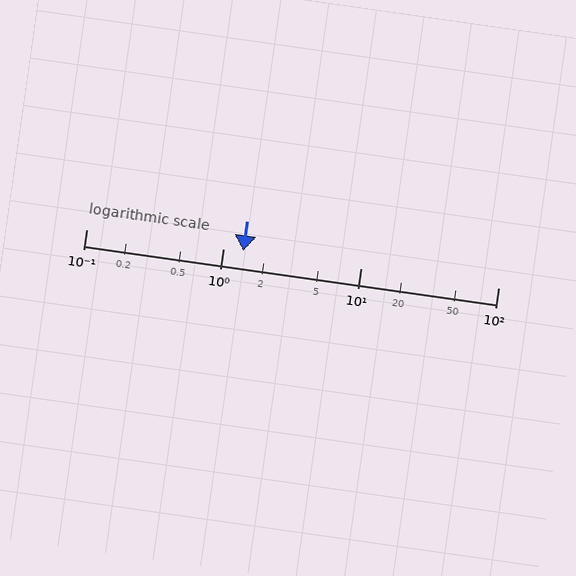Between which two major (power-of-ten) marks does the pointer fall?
The pointer is between 1 and 10.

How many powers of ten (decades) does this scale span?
The scale spans 3 decades, from 0.1 to 100.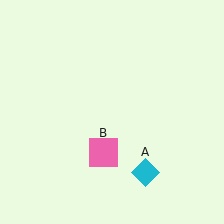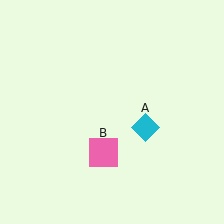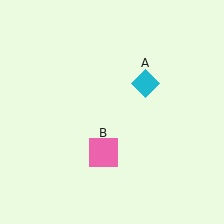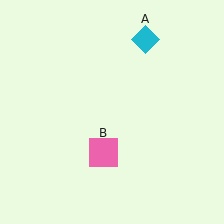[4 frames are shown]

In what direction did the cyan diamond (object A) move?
The cyan diamond (object A) moved up.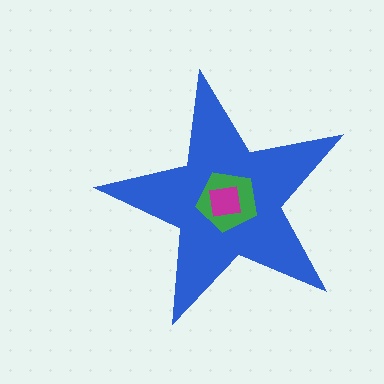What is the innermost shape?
The magenta square.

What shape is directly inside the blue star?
The green pentagon.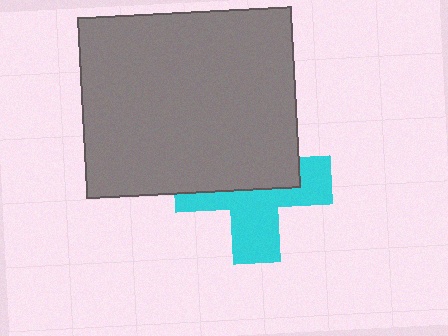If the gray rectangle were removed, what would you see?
You would see the complete cyan cross.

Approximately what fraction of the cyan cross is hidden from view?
Roughly 50% of the cyan cross is hidden behind the gray rectangle.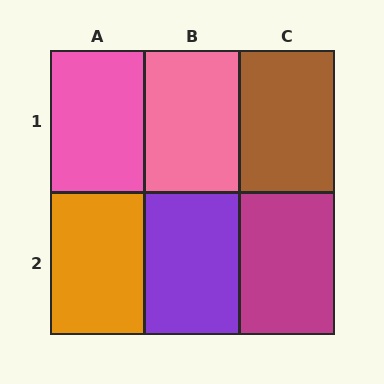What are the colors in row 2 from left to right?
Orange, purple, magenta.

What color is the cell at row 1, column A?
Pink.